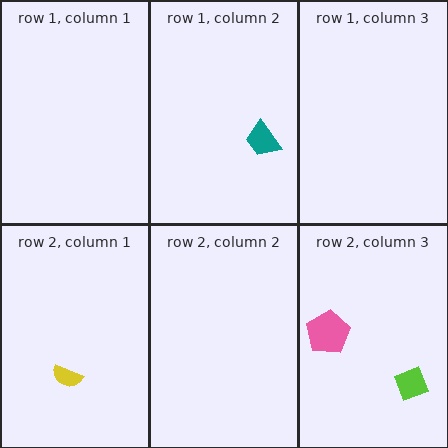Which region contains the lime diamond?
The row 2, column 3 region.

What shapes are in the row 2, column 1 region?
The yellow semicircle.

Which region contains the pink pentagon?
The row 2, column 3 region.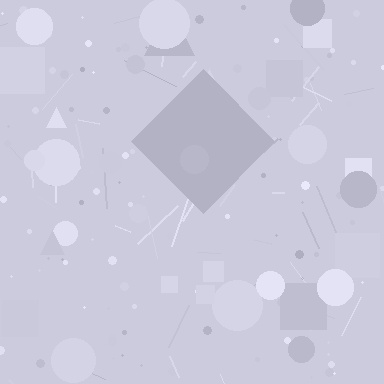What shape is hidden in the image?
A diamond is hidden in the image.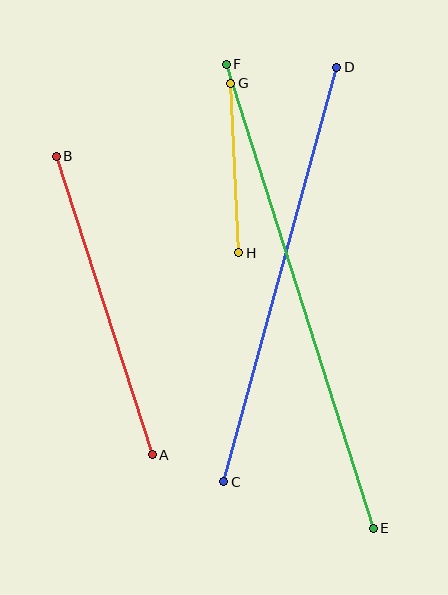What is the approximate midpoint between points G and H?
The midpoint is at approximately (235, 168) pixels.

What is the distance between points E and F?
The distance is approximately 487 pixels.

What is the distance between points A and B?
The distance is approximately 314 pixels.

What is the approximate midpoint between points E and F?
The midpoint is at approximately (300, 296) pixels.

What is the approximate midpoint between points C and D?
The midpoint is at approximately (280, 274) pixels.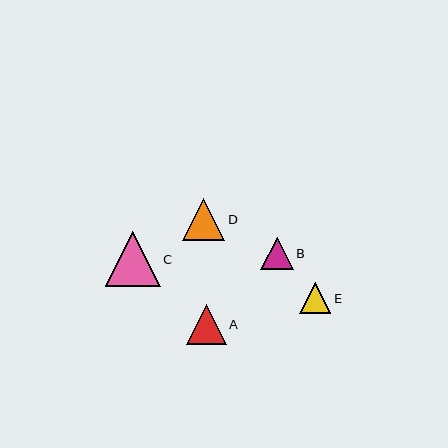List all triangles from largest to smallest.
From largest to smallest: C, D, A, B, E.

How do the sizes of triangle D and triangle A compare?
Triangle D and triangle A are approximately the same size.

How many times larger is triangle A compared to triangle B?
Triangle A is approximately 1.2 times the size of triangle B.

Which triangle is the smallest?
Triangle E is the smallest with a size of approximately 31 pixels.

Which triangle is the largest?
Triangle C is the largest with a size of approximately 55 pixels.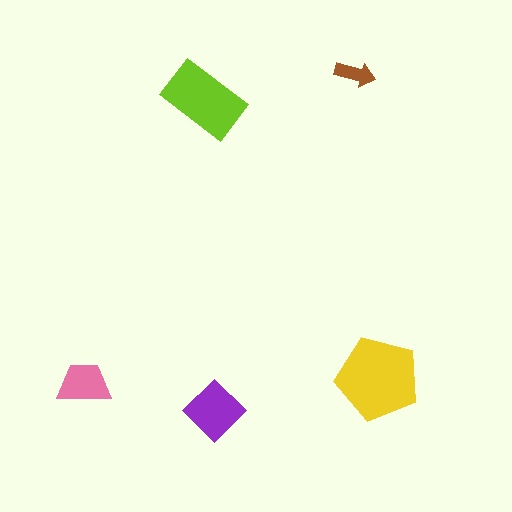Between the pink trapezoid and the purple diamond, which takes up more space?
The purple diamond.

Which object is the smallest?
The brown arrow.